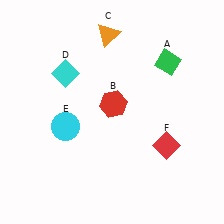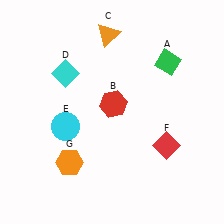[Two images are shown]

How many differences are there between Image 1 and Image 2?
There is 1 difference between the two images.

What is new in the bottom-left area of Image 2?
An orange hexagon (G) was added in the bottom-left area of Image 2.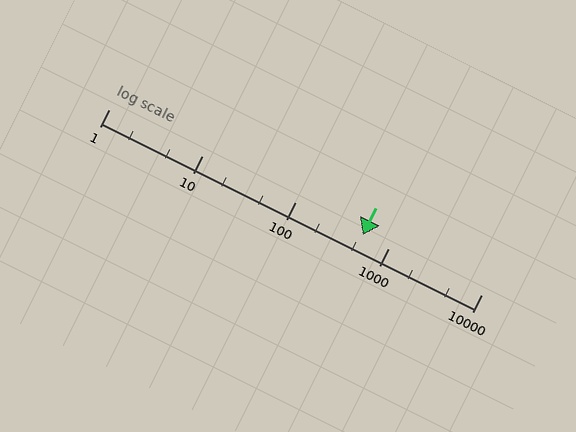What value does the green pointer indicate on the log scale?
The pointer indicates approximately 530.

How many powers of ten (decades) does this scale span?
The scale spans 4 decades, from 1 to 10000.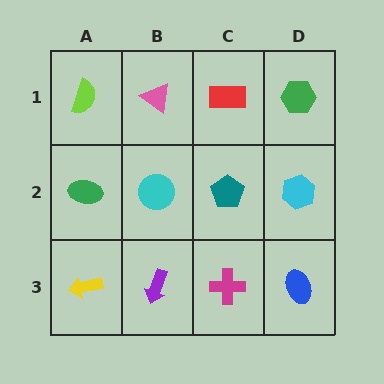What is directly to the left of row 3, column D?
A magenta cross.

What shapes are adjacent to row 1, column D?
A cyan hexagon (row 2, column D), a red rectangle (row 1, column C).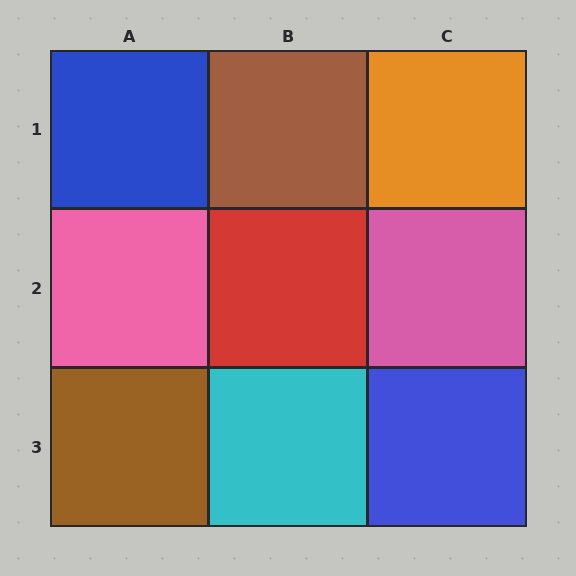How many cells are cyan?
1 cell is cyan.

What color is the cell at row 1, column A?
Blue.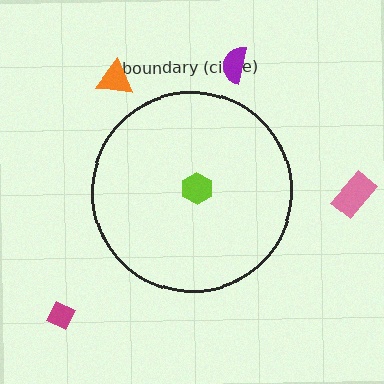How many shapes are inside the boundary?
2 inside, 4 outside.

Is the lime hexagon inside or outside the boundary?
Inside.